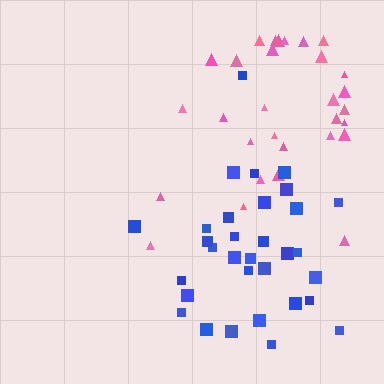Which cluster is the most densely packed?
Blue.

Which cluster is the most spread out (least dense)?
Pink.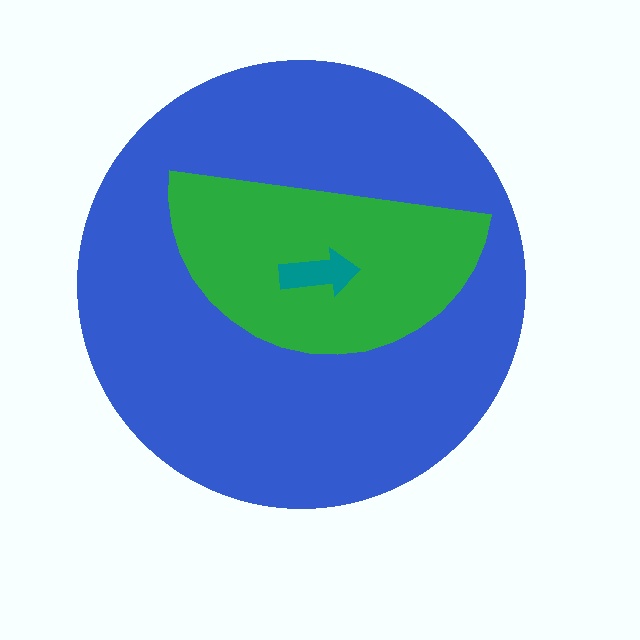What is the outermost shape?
The blue circle.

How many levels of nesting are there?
3.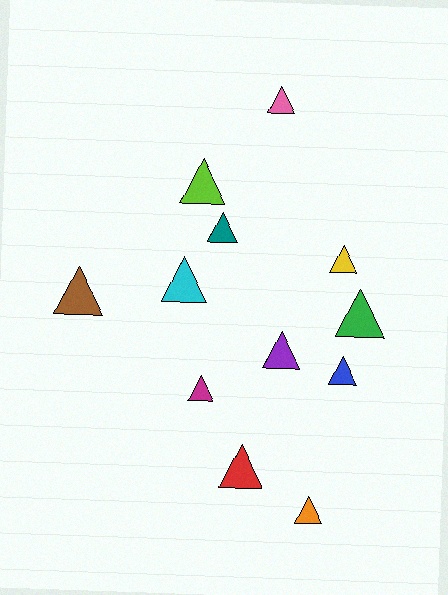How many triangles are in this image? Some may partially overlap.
There are 12 triangles.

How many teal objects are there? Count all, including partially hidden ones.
There is 1 teal object.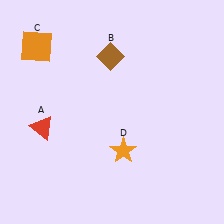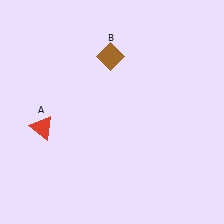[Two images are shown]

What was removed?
The orange star (D), the orange square (C) were removed in Image 2.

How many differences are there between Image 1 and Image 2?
There are 2 differences between the two images.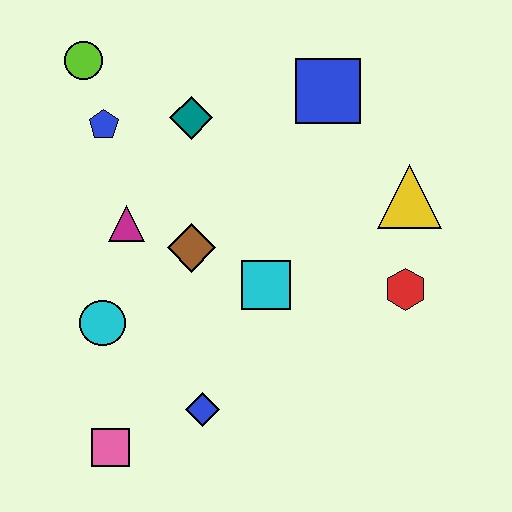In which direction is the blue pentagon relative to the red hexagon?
The blue pentagon is to the left of the red hexagon.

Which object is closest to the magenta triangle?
The brown diamond is closest to the magenta triangle.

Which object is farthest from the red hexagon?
The lime circle is farthest from the red hexagon.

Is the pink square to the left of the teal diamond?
Yes